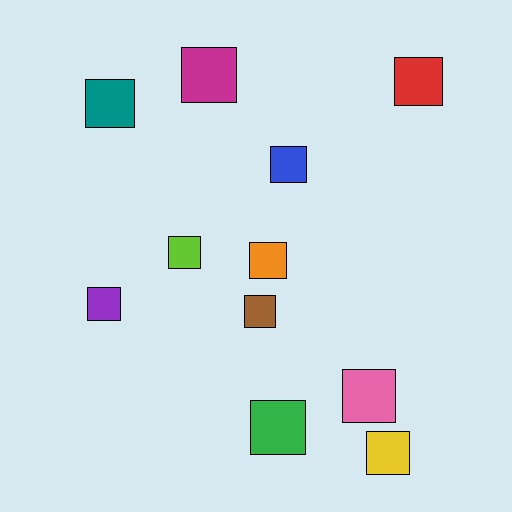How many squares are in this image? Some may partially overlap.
There are 11 squares.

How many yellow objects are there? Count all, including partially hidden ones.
There is 1 yellow object.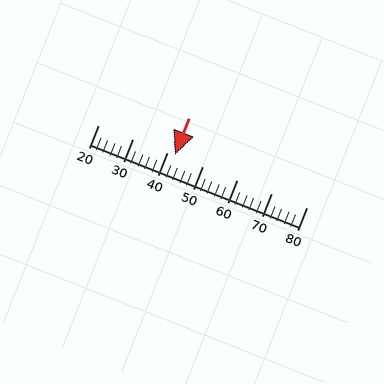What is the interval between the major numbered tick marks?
The major tick marks are spaced 10 units apart.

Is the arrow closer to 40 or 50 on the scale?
The arrow is closer to 40.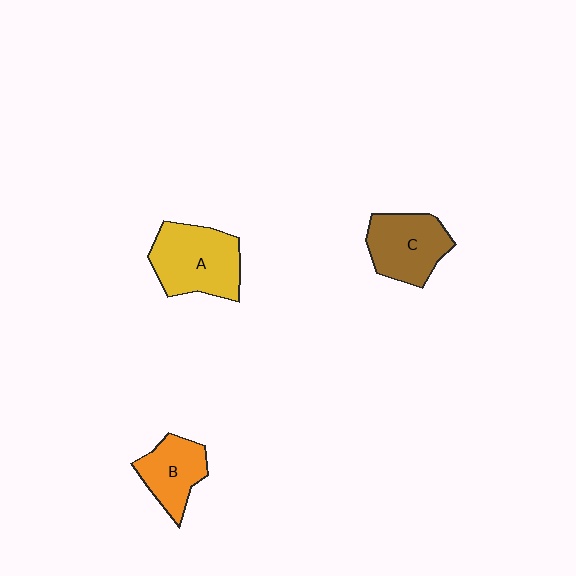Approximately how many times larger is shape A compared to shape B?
Approximately 1.5 times.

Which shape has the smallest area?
Shape B (orange).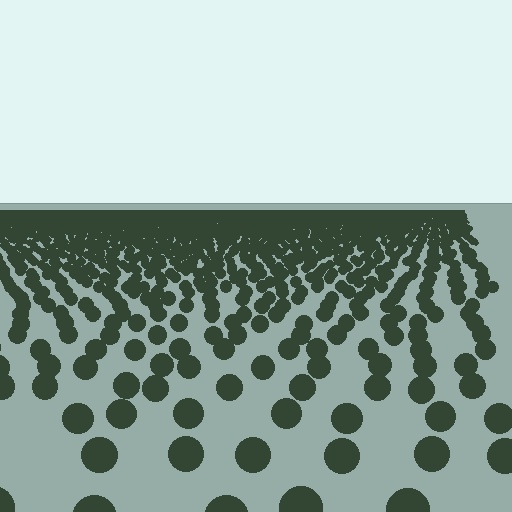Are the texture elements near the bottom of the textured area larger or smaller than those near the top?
Larger. Near the bottom, elements are closer to the viewer and appear at a bigger on-screen size.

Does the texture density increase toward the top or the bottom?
Density increases toward the top.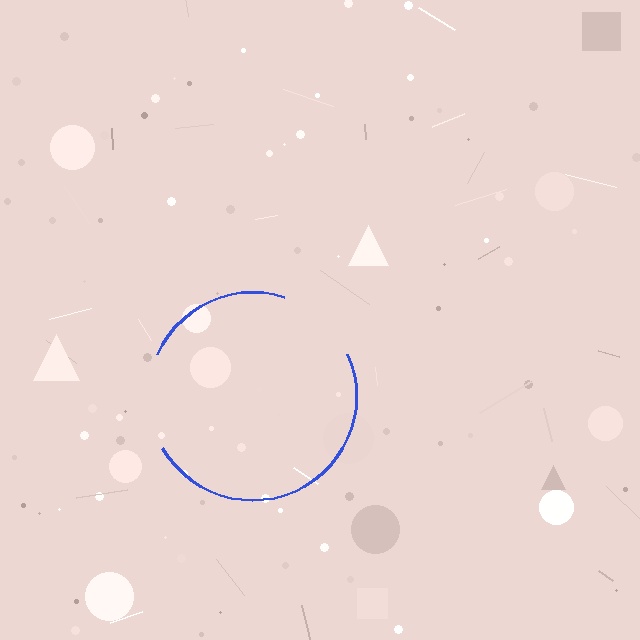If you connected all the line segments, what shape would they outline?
They would outline a circle.